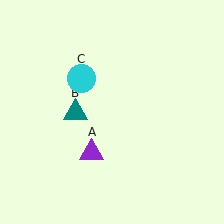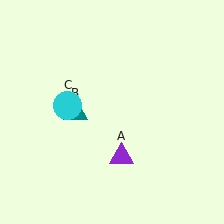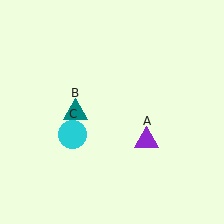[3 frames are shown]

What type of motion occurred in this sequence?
The purple triangle (object A), cyan circle (object C) rotated counterclockwise around the center of the scene.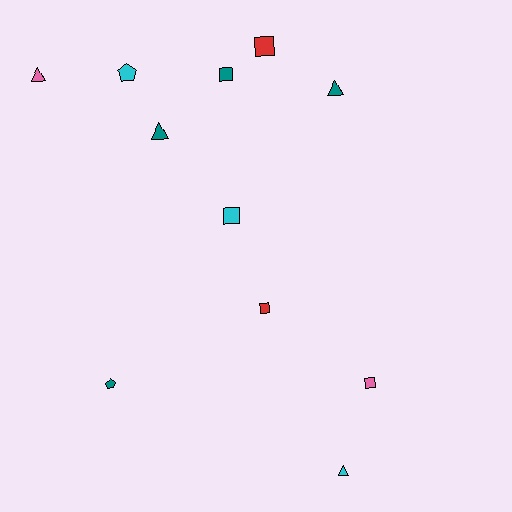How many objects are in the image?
There are 11 objects.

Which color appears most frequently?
Teal, with 4 objects.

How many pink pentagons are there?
There are no pink pentagons.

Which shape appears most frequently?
Square, with 5 objects.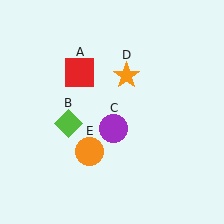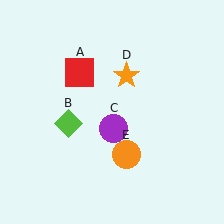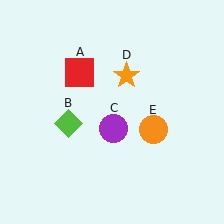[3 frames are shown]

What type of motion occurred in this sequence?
The orange circle (object E) rotated counterclockwise around the center of the scene.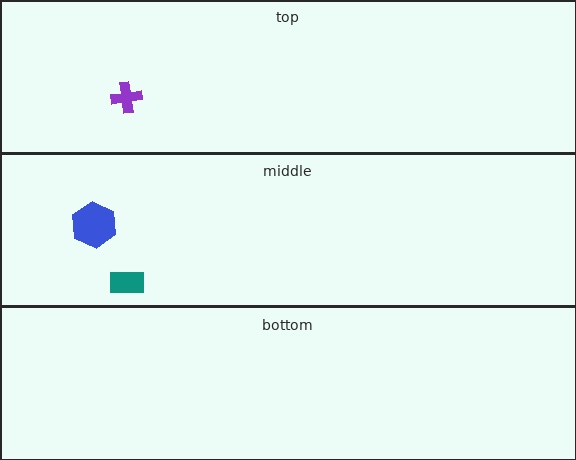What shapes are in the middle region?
The teal rectangle, the blue hexagon.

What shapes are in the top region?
The purple cross.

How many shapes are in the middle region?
2.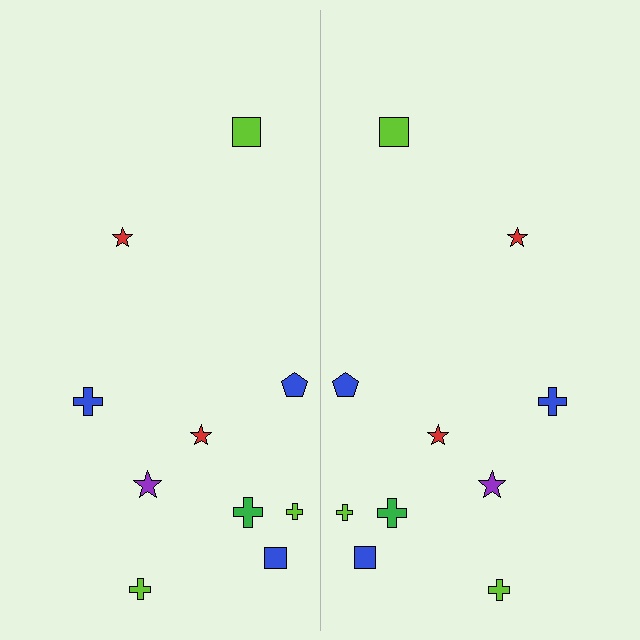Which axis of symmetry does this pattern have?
The pattern has a vertical axis of symmetry running through the center of the image.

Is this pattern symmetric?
Yes, this pattern has bilateral (reflection) symmetry.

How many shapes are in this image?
There are 20 shapes in this image.